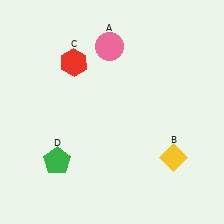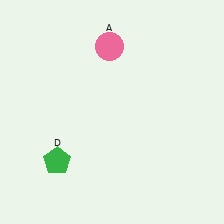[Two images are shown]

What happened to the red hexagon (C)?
The red hexagon (C) was removed in Image 2. It was in the top-left area of Image 1.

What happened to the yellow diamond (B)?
The yellow diamond (B) was removed in Image 2. It was in the bottom-right area of Image 1.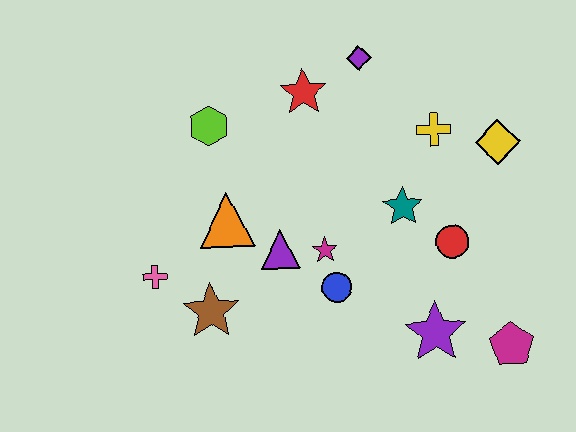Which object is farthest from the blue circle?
The purple diamond is farthest from the blue circle.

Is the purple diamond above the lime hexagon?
Yes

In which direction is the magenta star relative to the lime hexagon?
The magenta star is below the lime hexagon.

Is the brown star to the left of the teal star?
Yes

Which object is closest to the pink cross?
The brown star is closest to the pink cross.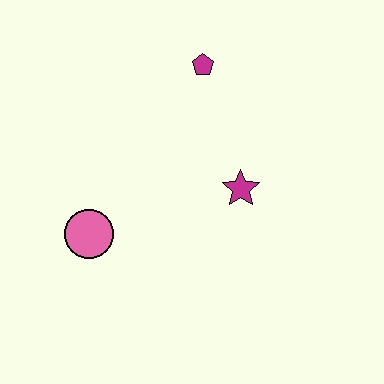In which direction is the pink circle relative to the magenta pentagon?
The pink circle is below the magenta pentagon.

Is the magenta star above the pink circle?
Yes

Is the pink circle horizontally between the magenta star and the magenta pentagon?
No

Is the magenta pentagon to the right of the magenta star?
No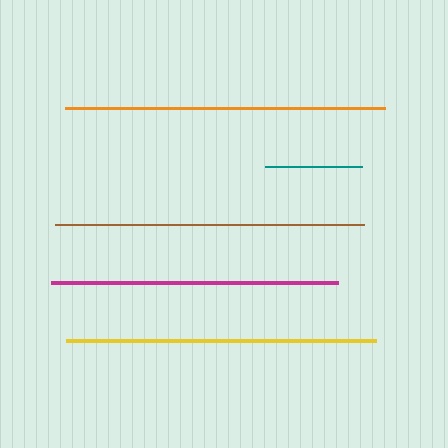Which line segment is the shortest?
The teal line is the shortest at approximately 97 pixels.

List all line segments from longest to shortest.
From longest to shortest: orange, yellow, brown, magenta, teal.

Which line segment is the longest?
The orange line is the longest at approximately 319 pixels.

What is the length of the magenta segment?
The magenta segment is approximately 288 pixels long.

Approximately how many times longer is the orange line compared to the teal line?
The orange line is approximately 3.3 times the length of the teal line.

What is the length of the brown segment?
The brown segment is approximately 309 pixels long.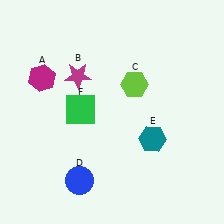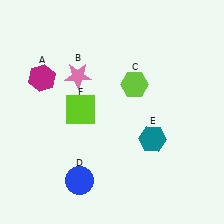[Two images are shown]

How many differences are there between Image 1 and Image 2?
There are 2 differences between the two images.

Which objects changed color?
B changed from magenta to pink. F changed from green to lime.